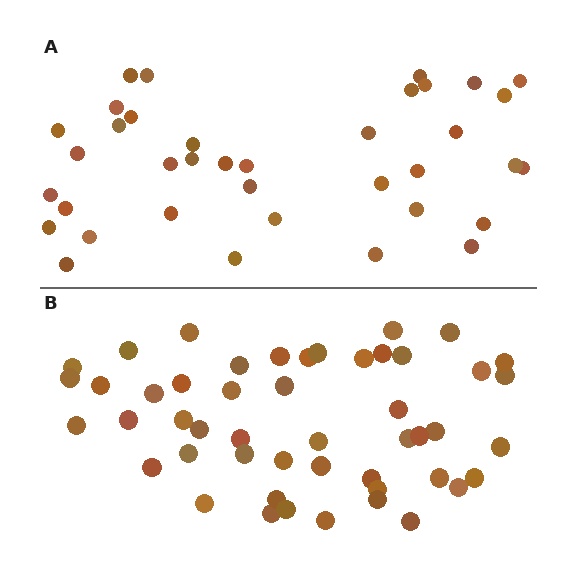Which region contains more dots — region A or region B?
Region B (the bottom region) has more dots.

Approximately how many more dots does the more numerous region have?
Region B has roughly 12 or so more dots than region A.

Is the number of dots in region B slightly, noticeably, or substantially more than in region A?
Region B has noticeably more, but not dramatically so. The ratio is roughly 1.3 to 1.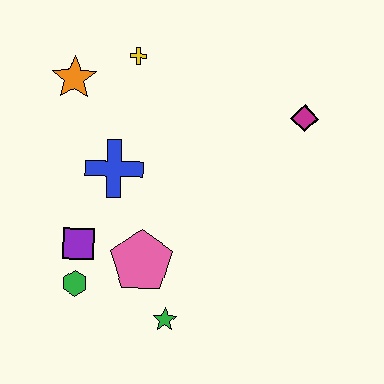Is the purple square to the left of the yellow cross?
Yes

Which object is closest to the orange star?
The yellow cross is closest to the orange star.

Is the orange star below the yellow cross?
Yes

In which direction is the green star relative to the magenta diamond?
The green star is below the magenta diamond.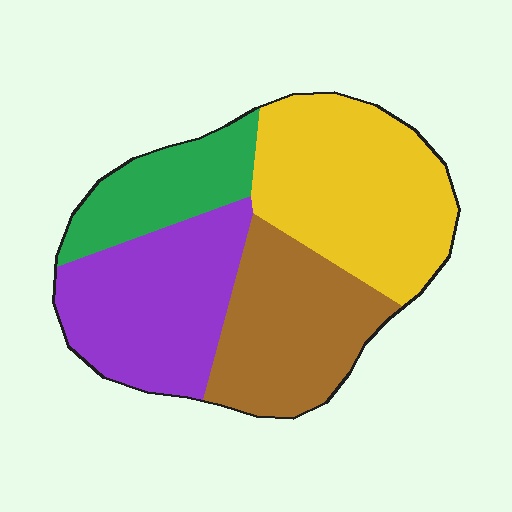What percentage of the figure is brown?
Brown takes up between a sixth and a third of the figure.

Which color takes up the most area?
Yellow, at roughly 35%.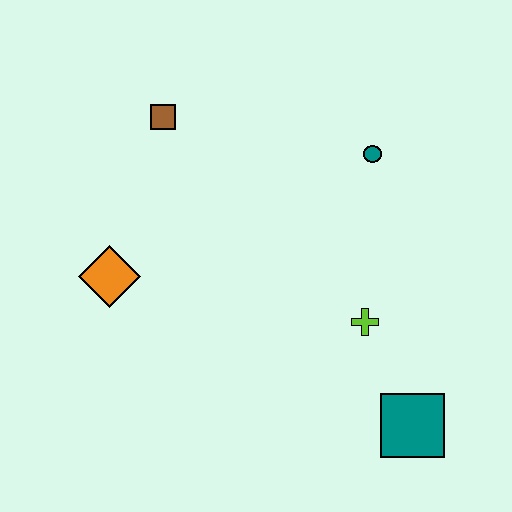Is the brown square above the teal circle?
Yes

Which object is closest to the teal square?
The lime cross is closest to the teal square.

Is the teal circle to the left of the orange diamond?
No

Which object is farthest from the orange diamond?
The teal square is farthest from the orange diamond.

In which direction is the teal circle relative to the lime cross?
The teal circle is above the lime cross.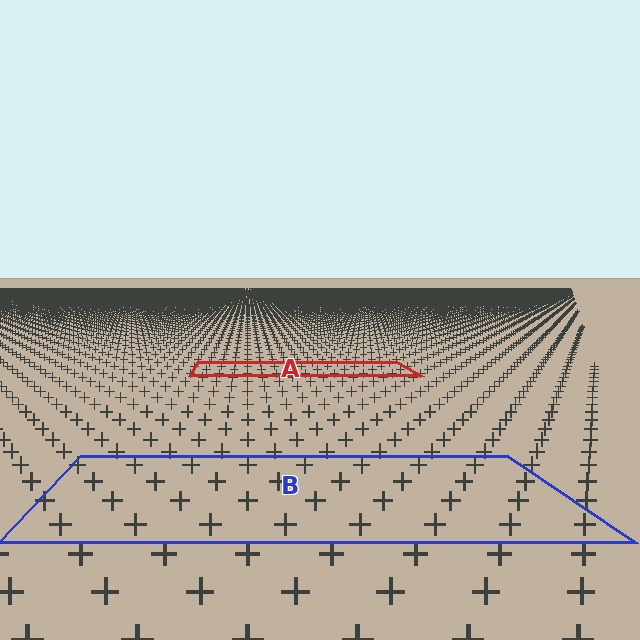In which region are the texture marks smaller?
The texture marks are smaller in region A, because it is farther away.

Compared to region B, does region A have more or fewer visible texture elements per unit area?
Region A has more texture elements per unit area — they are packed more densely because it is farther away.